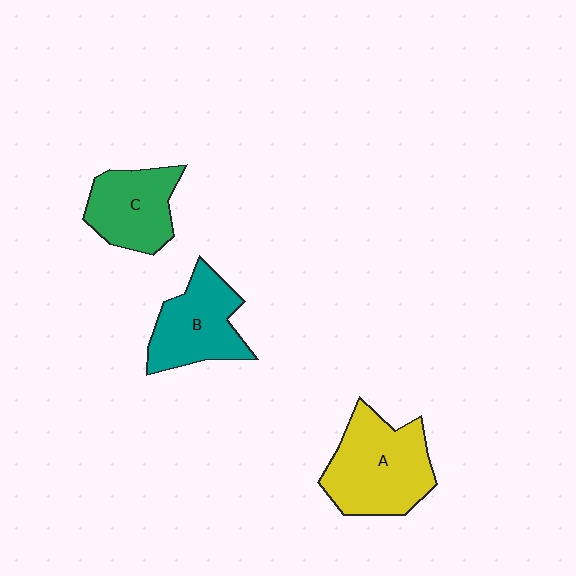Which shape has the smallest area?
Shape C (green).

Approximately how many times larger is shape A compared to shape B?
Approximately 1.3 times.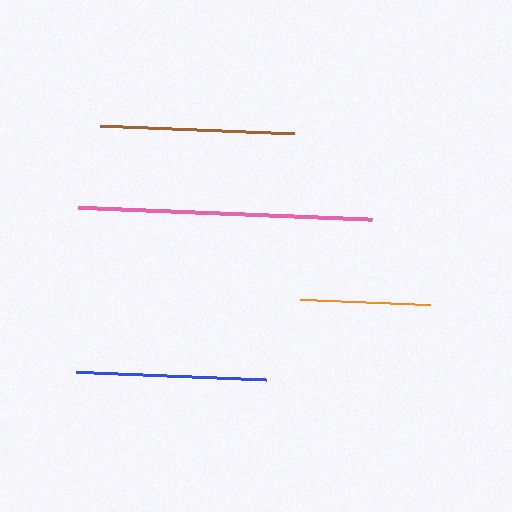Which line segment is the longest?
The pink line is the longest at approximately 294 pixels.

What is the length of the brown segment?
The brown segment is approximately 193 pixels long.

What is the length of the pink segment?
The pink segment is approximately 294 pixels long.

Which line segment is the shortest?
The orange line is the shortest at approximately 129 pixels.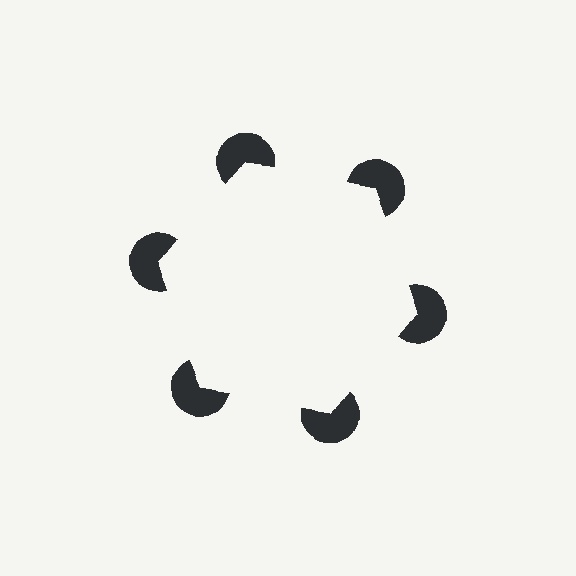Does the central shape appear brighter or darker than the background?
It typically appears slightly brighter than the background, even though no actual brightness change is drawn.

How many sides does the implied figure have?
6 sides.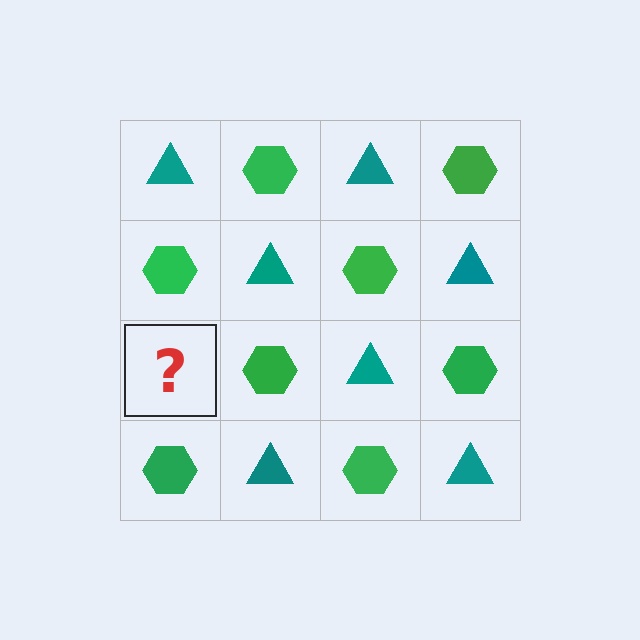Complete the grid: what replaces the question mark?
The question mark should be replaced with a teal triangle.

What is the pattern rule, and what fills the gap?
The rule is that it alternates teal triangle and green hexagon in a checkerboard pattern. The gap should be filled with a teal triangle.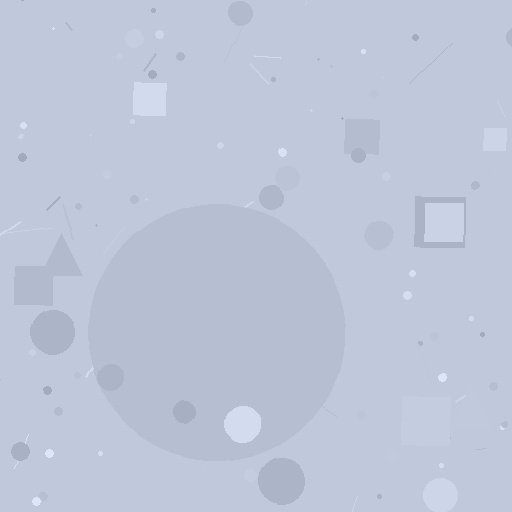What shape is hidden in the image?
A circle is hidden in the image.